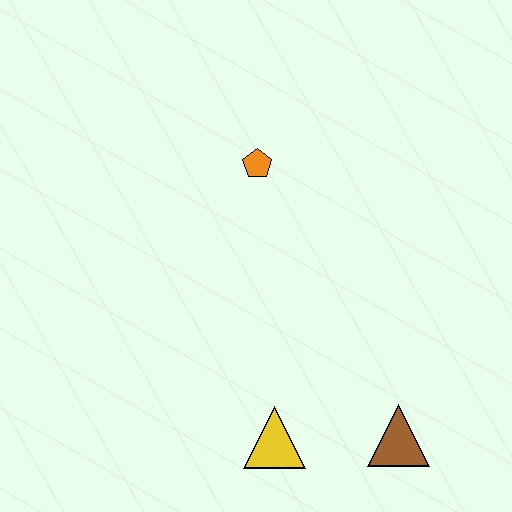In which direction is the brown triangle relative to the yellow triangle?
The brown triangle is to the right of the yellow triangle.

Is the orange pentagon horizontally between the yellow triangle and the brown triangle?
No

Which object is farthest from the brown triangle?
The orange pentagon is farthest from the brown triangle.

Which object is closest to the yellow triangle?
The brown triangle is closest to the yellow triangle.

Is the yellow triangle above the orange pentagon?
No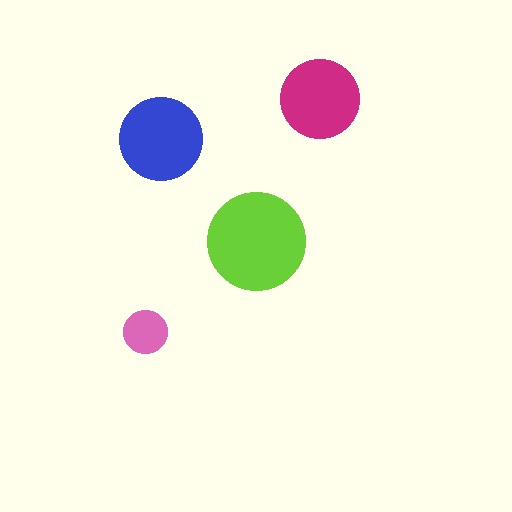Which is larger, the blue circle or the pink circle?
The blue one.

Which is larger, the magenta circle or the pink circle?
The magenta one.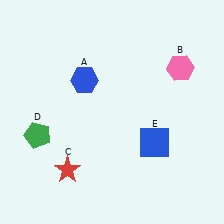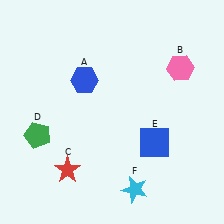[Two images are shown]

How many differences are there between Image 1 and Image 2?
There is 1 difference between the two images.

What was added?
A cyan star (F) was added in Image 2.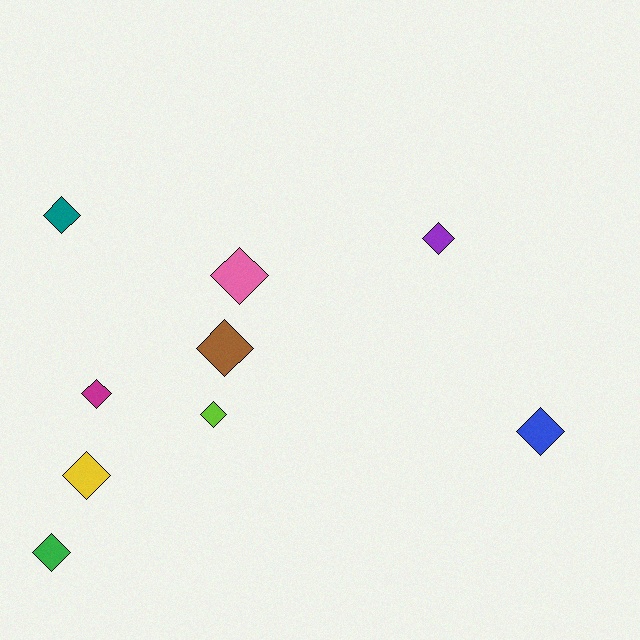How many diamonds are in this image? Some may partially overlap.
There are 9 diamonds.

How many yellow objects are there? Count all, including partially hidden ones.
There is 1 yellow object.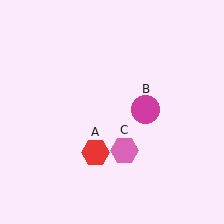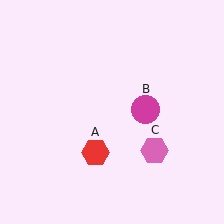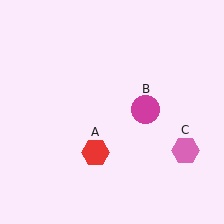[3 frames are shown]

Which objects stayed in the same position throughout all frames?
Red hexagon (object A) and magenta circle (object B) remained stationary.